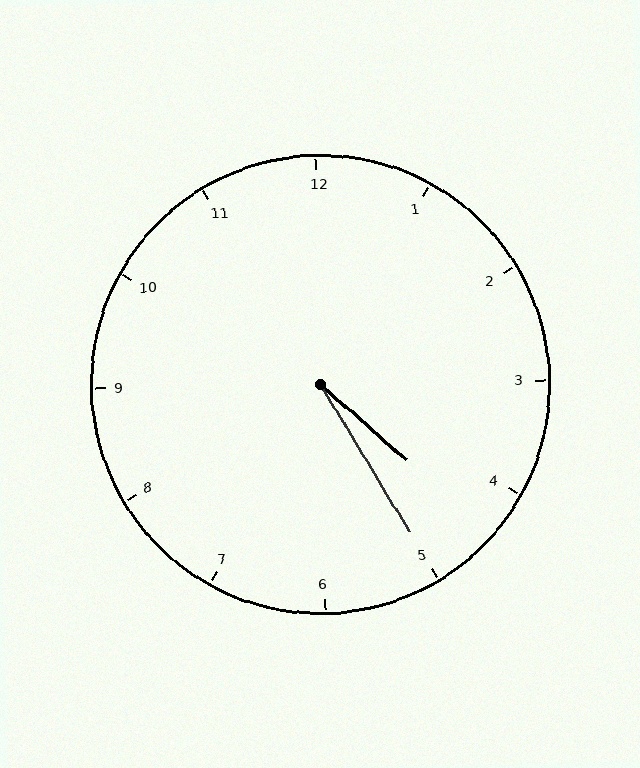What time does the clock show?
4:25.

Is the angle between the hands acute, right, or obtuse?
It is acute.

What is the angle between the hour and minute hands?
Approximately 18 degrees.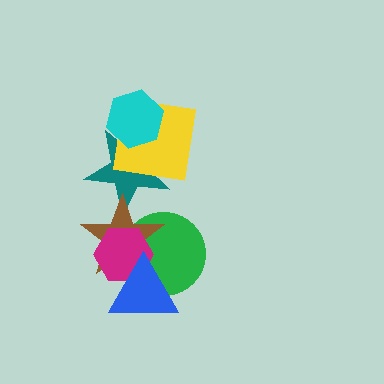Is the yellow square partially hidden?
Yes, it is partially covered by another shape.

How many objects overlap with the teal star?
3 objects overlap with the teal star.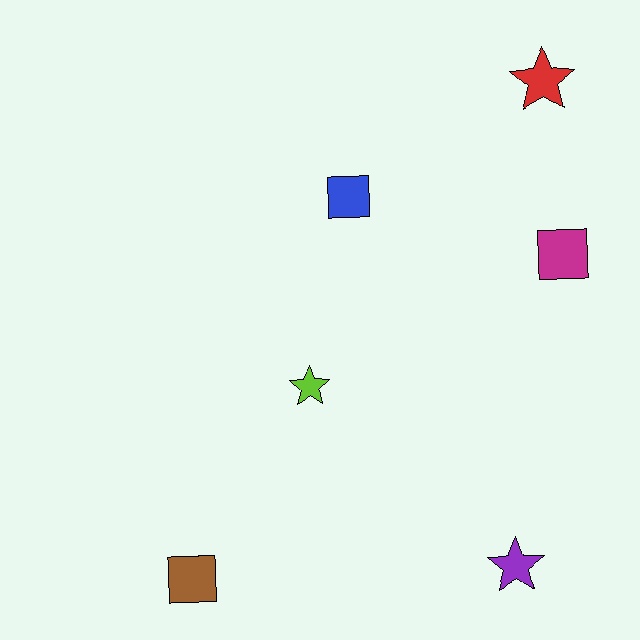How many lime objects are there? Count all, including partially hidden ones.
There is 1 lime object.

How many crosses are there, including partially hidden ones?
There are no crosses.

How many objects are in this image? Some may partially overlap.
There are 6 objects.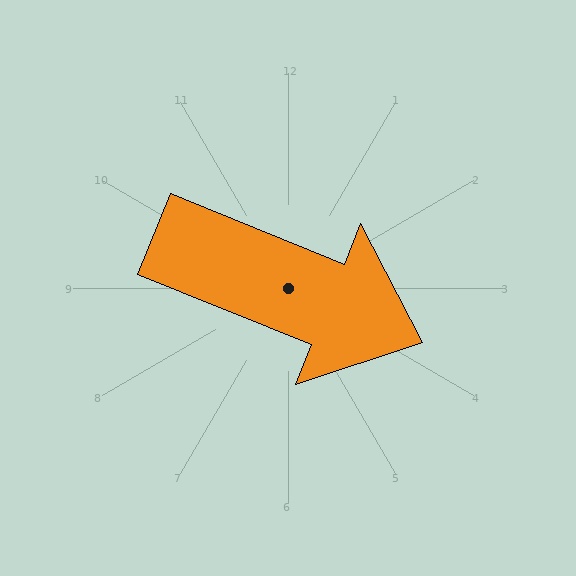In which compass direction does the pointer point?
East.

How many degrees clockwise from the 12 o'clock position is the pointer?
Approximately 112 degrees.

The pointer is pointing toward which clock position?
Roughly 4 o'clock.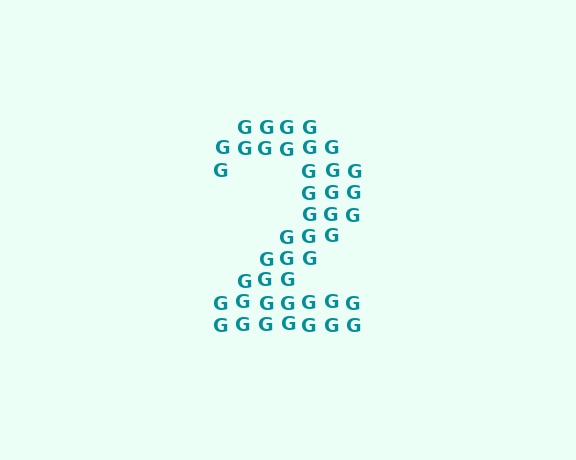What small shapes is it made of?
It is made of small letter G's.